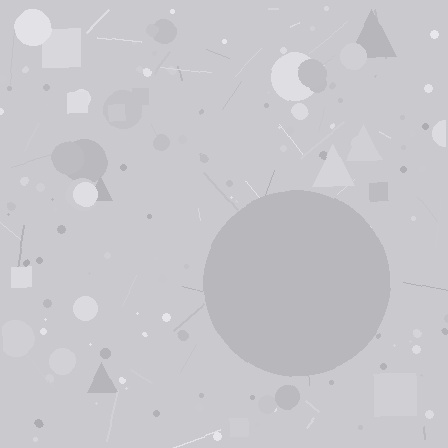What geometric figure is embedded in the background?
A circle is embedded in the background.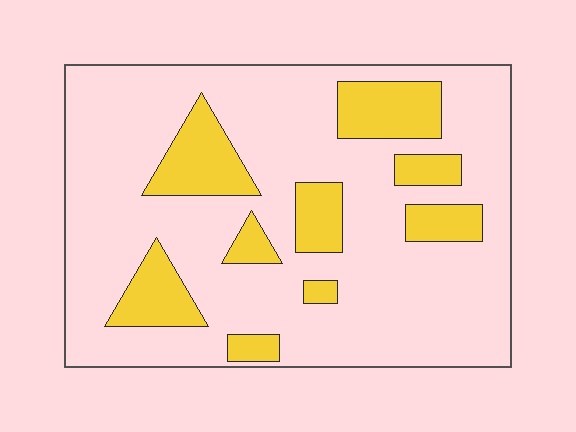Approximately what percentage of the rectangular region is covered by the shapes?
Approximately 20%.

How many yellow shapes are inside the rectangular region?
9.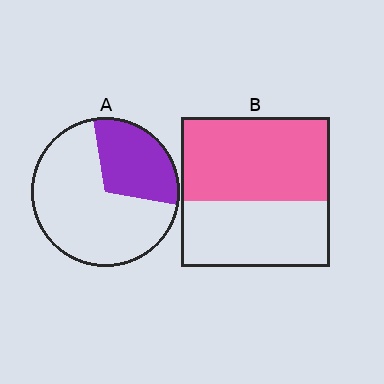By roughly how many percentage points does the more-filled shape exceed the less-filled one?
By roughly 25 percentage points (B over A).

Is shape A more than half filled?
No.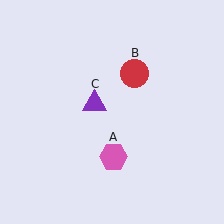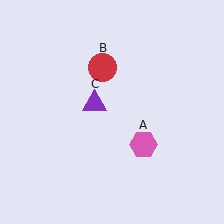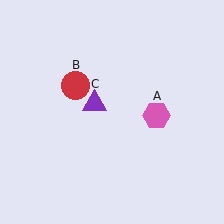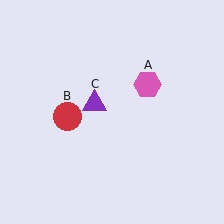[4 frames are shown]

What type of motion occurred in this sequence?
The pink hexagon (object A), red circle (object B) rotated counterclockwise around the center of the scene.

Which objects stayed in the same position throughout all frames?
Purple triangle (object C) remained stationary.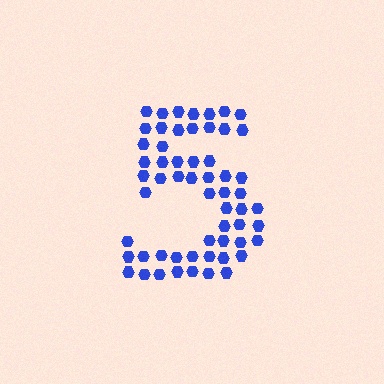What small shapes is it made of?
It is made of small hexagons.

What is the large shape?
The large shape is the digit 5.